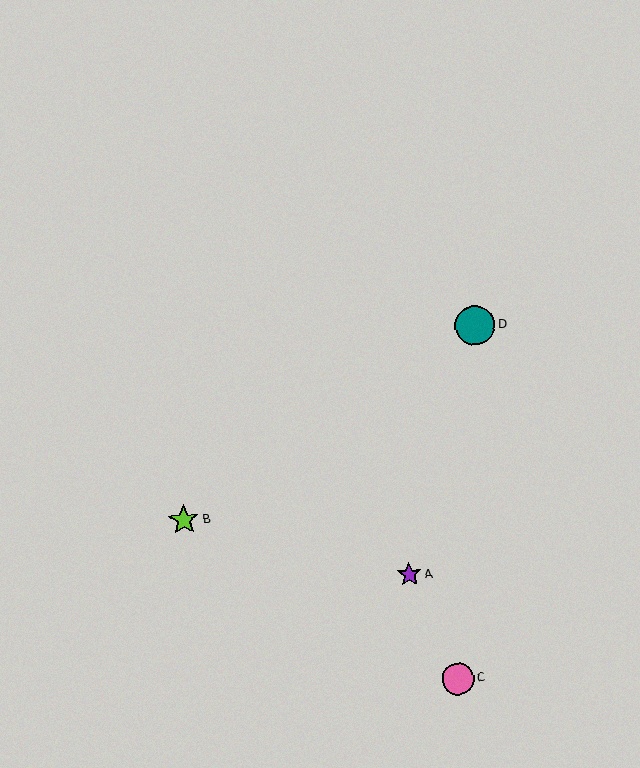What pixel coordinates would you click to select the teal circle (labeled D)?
Click at (475, 325) to select the teal circle D.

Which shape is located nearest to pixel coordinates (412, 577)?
The purple star (labeled A) at (409, 575) is nearest to that location.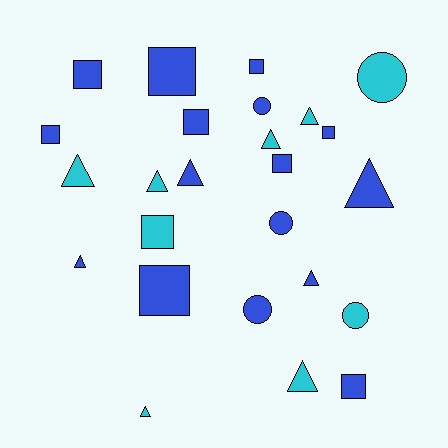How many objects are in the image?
There are 25 objects.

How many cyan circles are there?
There are 2 cyan circles.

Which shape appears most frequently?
Square, with 10 objects.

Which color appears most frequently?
Blue, with 16 objects.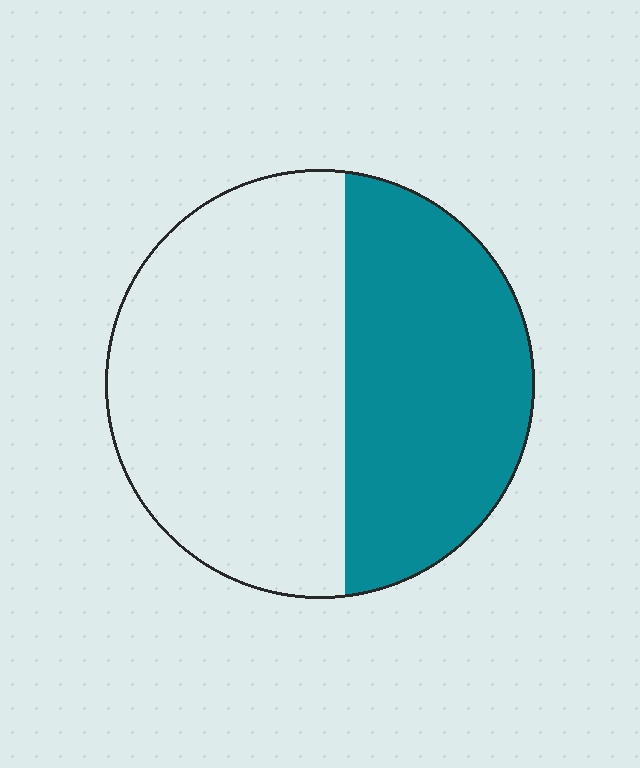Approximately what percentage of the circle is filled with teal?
Approximately 45%.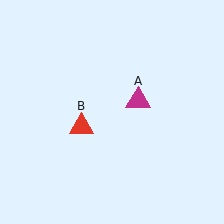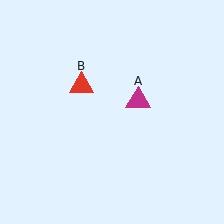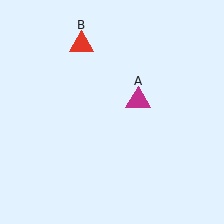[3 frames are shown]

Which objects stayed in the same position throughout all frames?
Magenta triangle (object A) remained stationary.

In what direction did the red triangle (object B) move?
The red triangle (object B) moved up.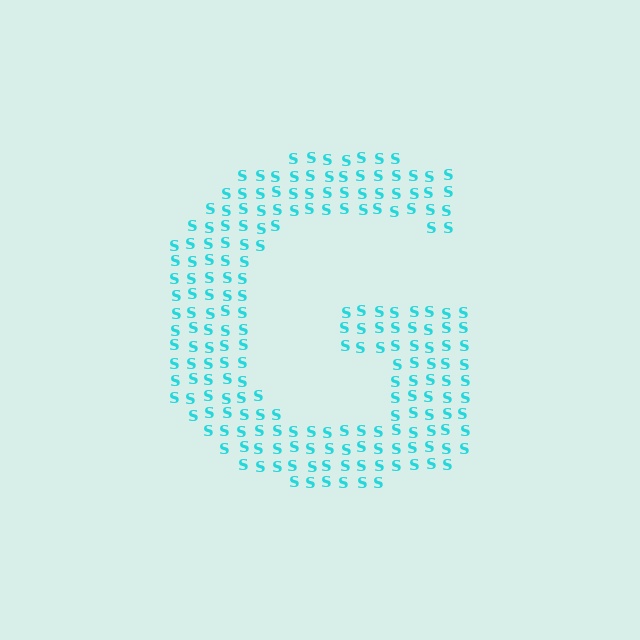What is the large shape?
The large shape is the letter G.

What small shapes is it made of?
It is made of small letter S's.